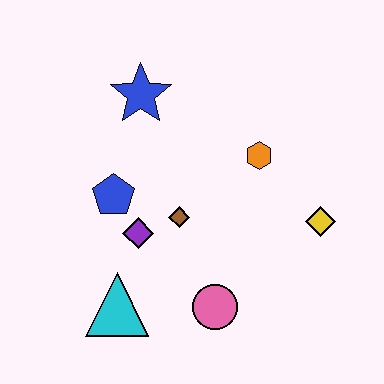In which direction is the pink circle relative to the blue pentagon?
The pink circle is below the blue pentagon.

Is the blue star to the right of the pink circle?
No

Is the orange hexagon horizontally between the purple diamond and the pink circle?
No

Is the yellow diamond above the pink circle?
Yes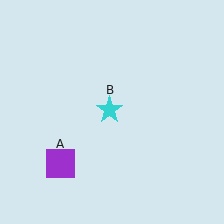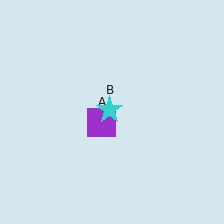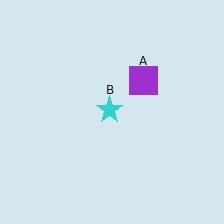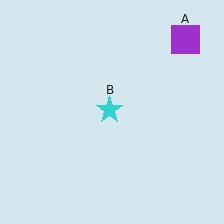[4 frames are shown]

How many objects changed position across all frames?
1 object changed position: purple square (object A).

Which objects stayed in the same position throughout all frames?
Cyan star (object B) remained stationary.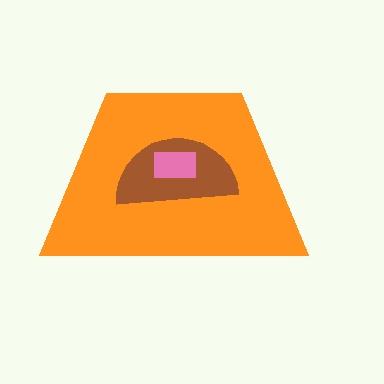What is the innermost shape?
The pink rectangle.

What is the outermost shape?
The orange trapezoid.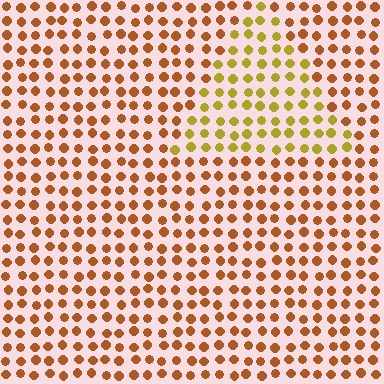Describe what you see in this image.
The image is filled with small brown elements in a uniform arrangement. A triangle-shaped region is visible where the elements are tinted to a slightly different hue, forming a subtle color boundary.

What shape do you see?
I see a triangle.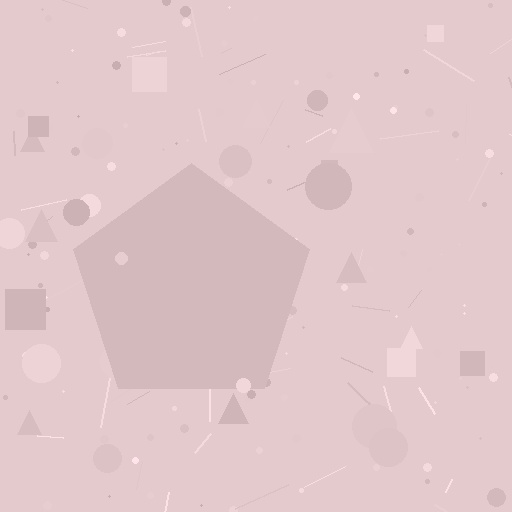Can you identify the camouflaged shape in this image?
The camouflaged shape is a pentagon.